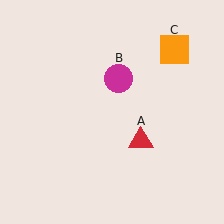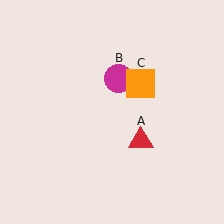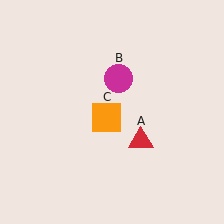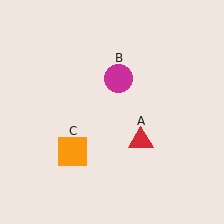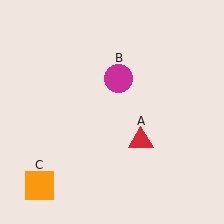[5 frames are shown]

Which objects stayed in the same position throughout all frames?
Red triangle (object A) and magenta circle (object B) remained stationary.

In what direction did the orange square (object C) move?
The orange square (object C) moved down and to the left.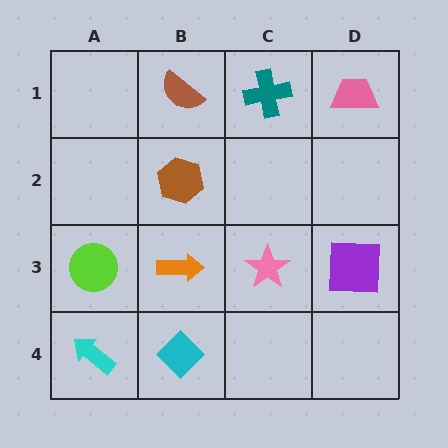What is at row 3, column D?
A purple square.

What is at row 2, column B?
A brown hexagon.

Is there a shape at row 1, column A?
No, that cell is empty.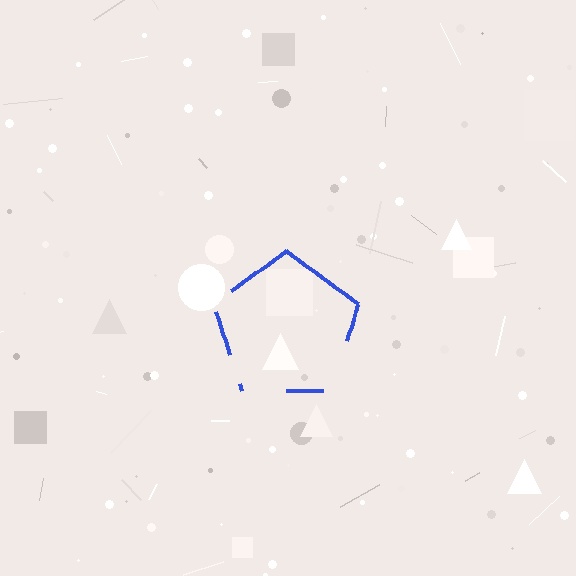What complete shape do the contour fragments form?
The contour fragments form a pentagon.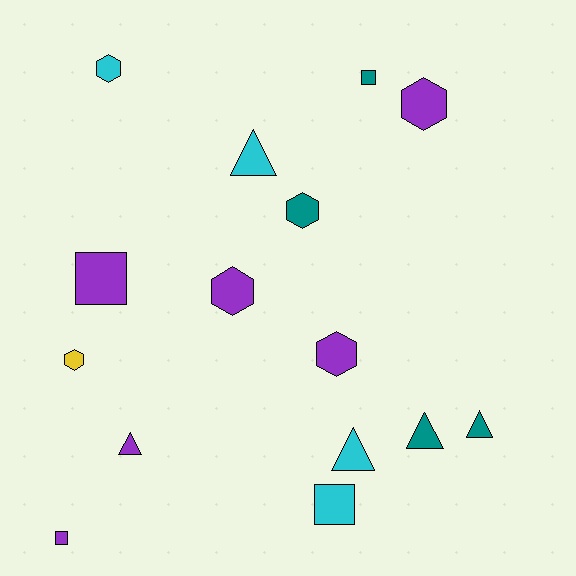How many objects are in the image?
There are 15 objects.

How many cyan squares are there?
There is 1 cyan square.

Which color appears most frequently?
Purple, with 6 objects.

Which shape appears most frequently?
Hexagon, with 6 objects.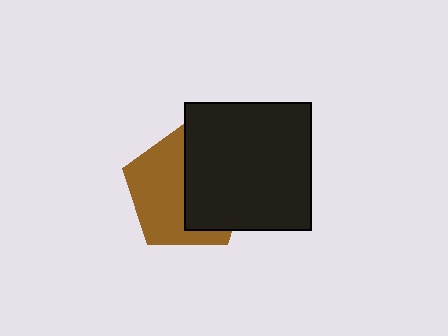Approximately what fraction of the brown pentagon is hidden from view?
Roughly 48% of the brown pentagon is hidden behind the black rectangle.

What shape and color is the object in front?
The object in front is a black rectangle.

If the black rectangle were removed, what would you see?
You would see the complete brown pentagon.